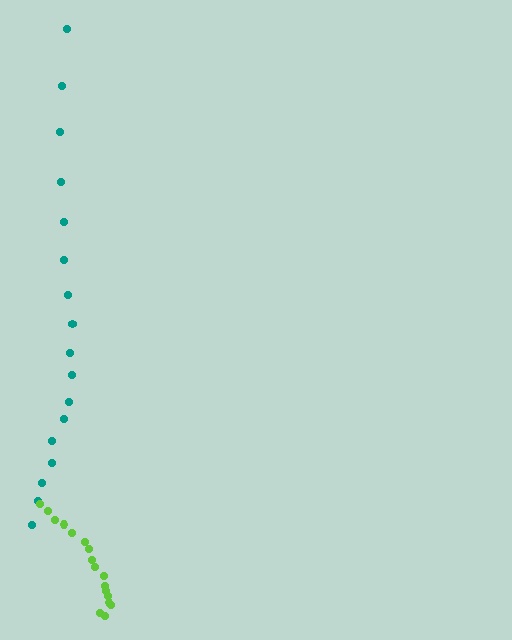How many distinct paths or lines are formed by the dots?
There are 2 distinct paths.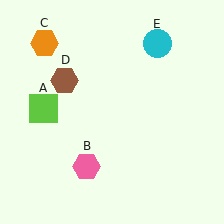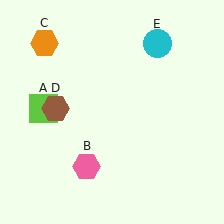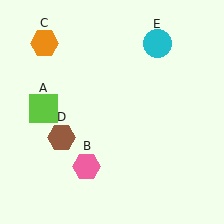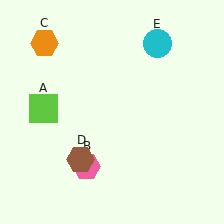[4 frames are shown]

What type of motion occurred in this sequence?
The brown hexagon (object D) rotated counterclockwise around the center of the scene.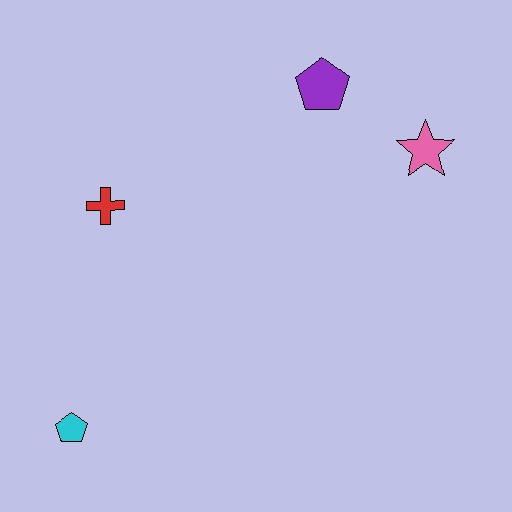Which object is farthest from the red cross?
The pink star is farthest from the red cross.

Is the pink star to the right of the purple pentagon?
Yes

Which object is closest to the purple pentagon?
The pink star is closest to the purple pentagon.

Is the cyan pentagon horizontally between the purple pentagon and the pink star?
No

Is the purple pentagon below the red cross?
No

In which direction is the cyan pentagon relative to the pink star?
The cyan pentagon is to the left of the pink star.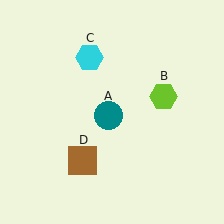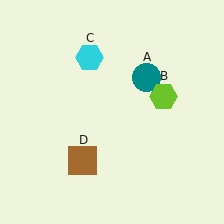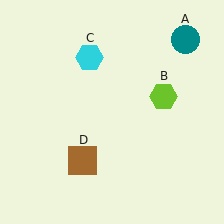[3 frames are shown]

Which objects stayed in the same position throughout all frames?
Lime hexagon (object B) and cyan hexagon (object C) and brown square (object D) remained stationary.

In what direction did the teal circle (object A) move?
The teal circle (object A) moved up and to the right.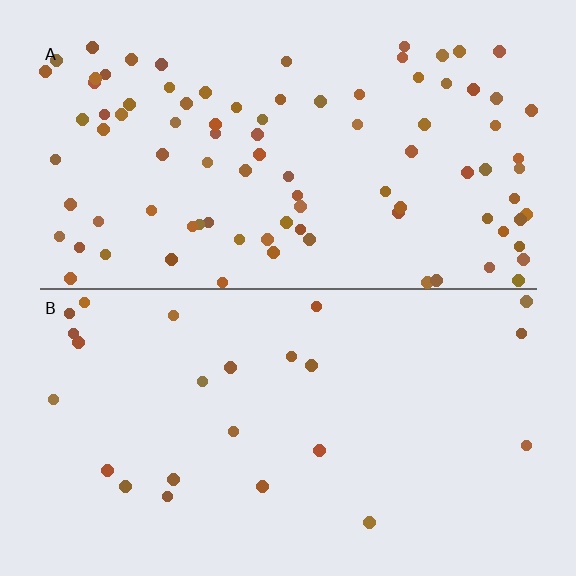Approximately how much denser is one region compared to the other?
Approximately 3.8× — region A over region B.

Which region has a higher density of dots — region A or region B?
A (the top).